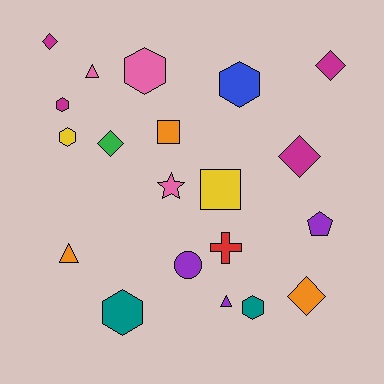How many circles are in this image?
There is 1 circle.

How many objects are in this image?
There are 20 objects.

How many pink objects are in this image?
There are 3 pink objects.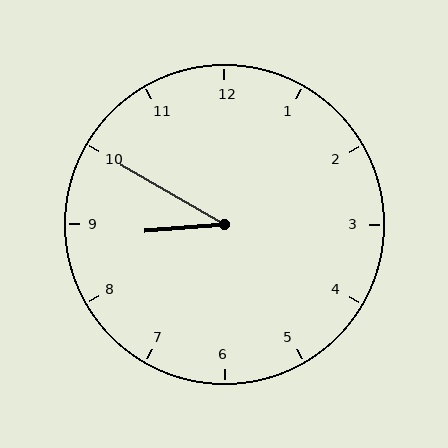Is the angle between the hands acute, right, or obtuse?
It is acute.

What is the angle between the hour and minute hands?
Approximately 35 degrees.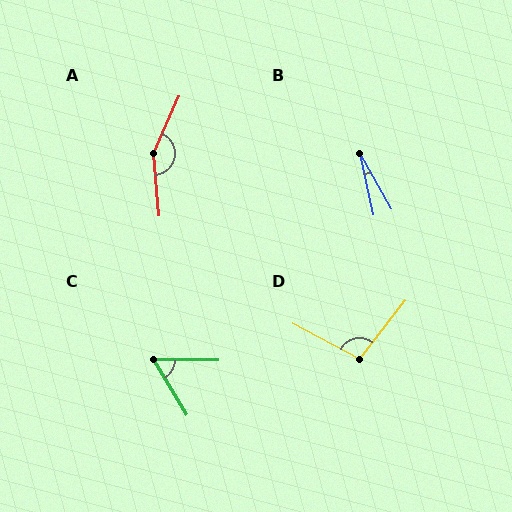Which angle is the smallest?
B, at approximately 17 degrees.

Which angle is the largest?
A, at approximately 152 degrees.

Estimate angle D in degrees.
Approximately 100 degrees.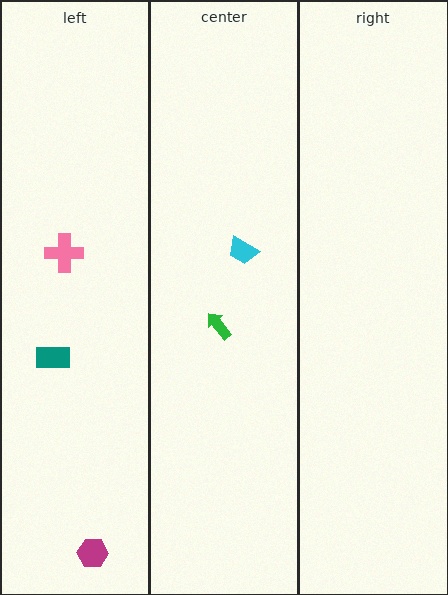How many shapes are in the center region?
2.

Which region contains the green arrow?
The center region.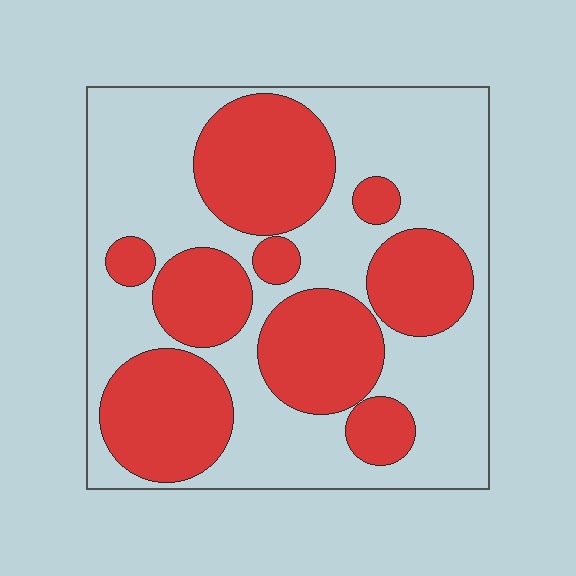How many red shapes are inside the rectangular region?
9.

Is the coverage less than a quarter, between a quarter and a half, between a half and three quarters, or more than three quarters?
Between a quarter and a half.